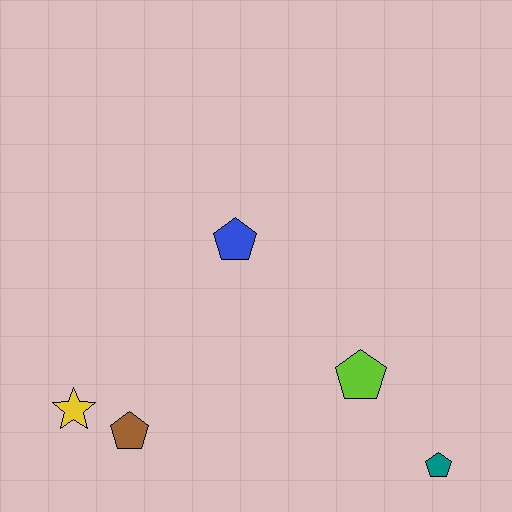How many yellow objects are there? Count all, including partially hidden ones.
There is 1 yellow object.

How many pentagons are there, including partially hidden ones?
There are 4 pentagons.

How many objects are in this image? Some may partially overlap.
There are 5 objects.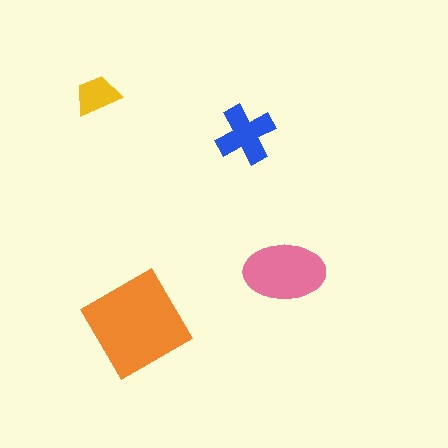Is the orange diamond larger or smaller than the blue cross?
Larger.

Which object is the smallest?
The yellow trapezoid.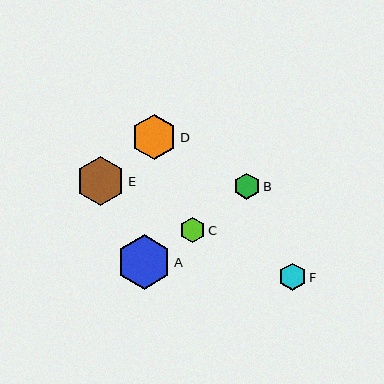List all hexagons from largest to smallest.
From largest to smallest: A, E, D, F, B, C.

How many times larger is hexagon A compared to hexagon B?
Hexagon A is approximately 2.1 times the size of hexagon B.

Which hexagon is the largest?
Hexagon A is the largest with a size of approximately 54 pixels.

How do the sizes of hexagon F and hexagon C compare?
Hexagon F and hexagon C are approximately the same size.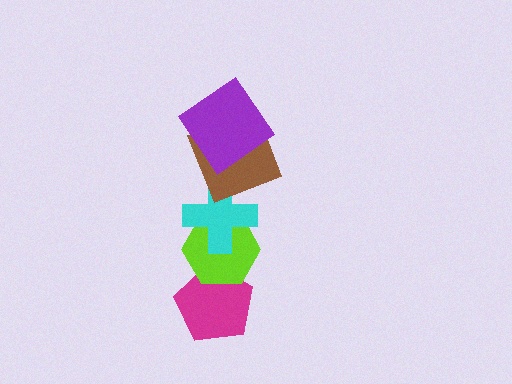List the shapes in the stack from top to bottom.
From top to bottom: the purple diamond, the brown square, the cyan cross, the lime hexagon, the magenta pentagon.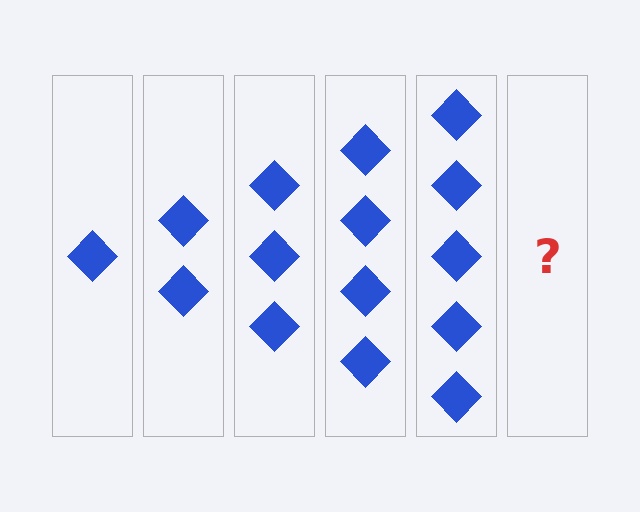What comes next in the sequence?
The next element should be 6 diamonds.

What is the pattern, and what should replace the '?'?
The pattern is that each step adds one more diamond. The '?' should be 6 diamonds.